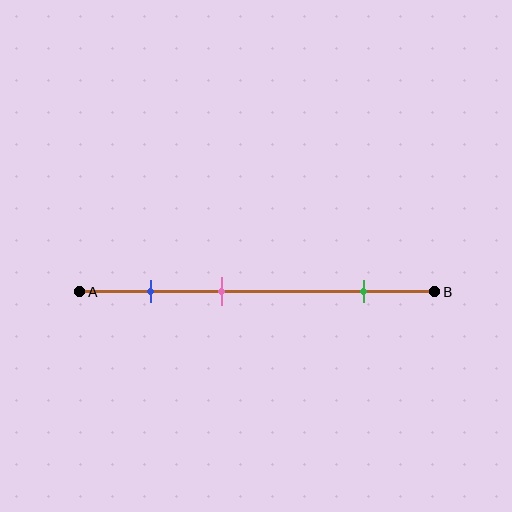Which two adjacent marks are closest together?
The blue and pink marks are the closest adjacent pair.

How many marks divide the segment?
There are 3 marks dividing the segment.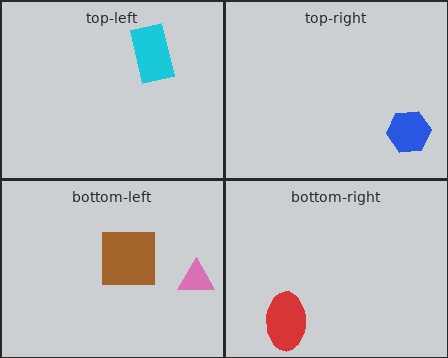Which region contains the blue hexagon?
The top-right region.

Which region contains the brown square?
The bottom-left region.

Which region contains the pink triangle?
The bottom-left region.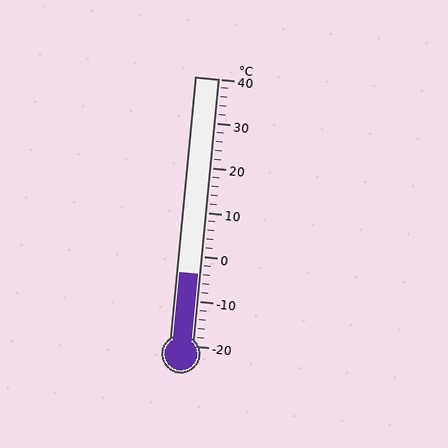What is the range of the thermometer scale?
The thermometer scale ranges from -20°C to 40°C.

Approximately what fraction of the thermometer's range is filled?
The thermometer is filled to approximately 25% of its range.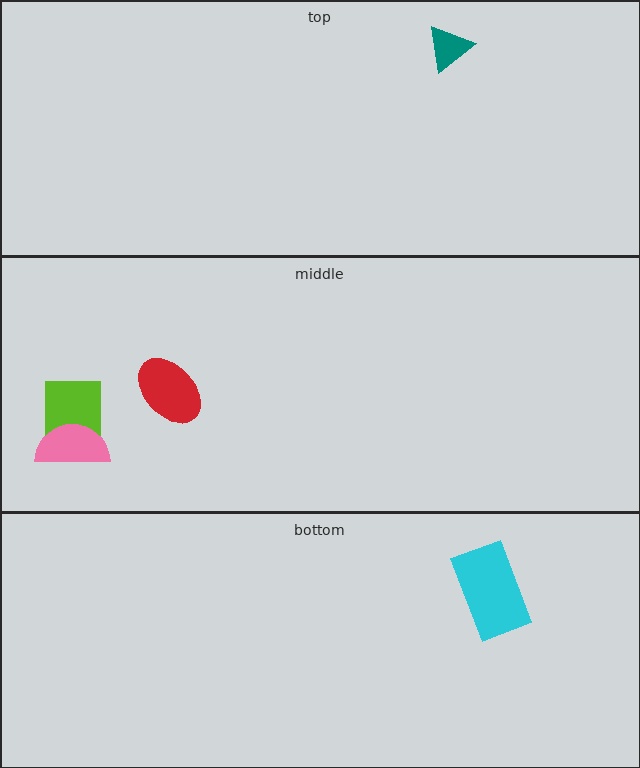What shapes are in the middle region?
The lime square, the red ellipse, the pink semicircle.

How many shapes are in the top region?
1.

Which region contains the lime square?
The middle region.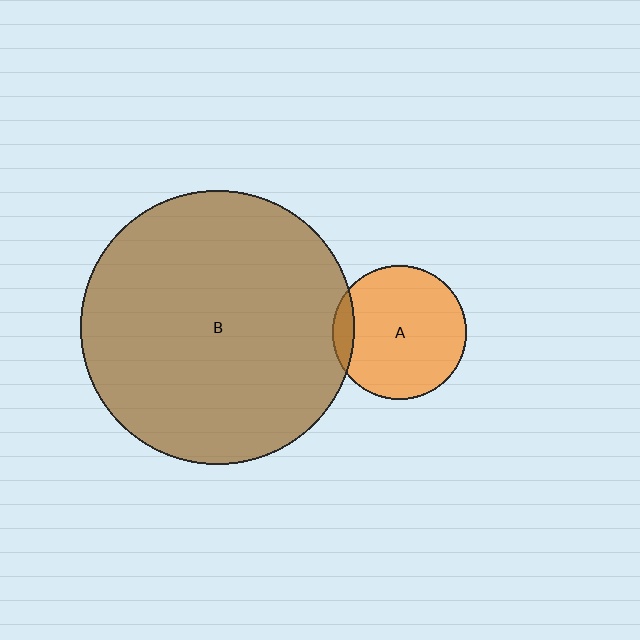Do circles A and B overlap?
Yes.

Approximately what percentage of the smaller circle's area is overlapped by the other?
Approximately 10%.